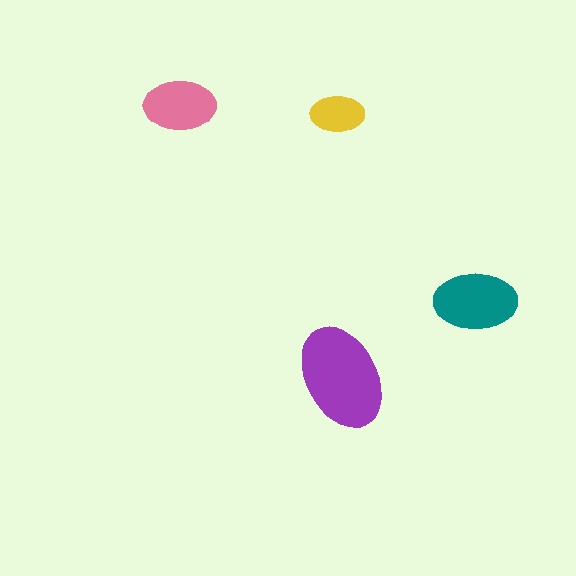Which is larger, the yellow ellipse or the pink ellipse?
The pink one.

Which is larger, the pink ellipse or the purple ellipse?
The purple one.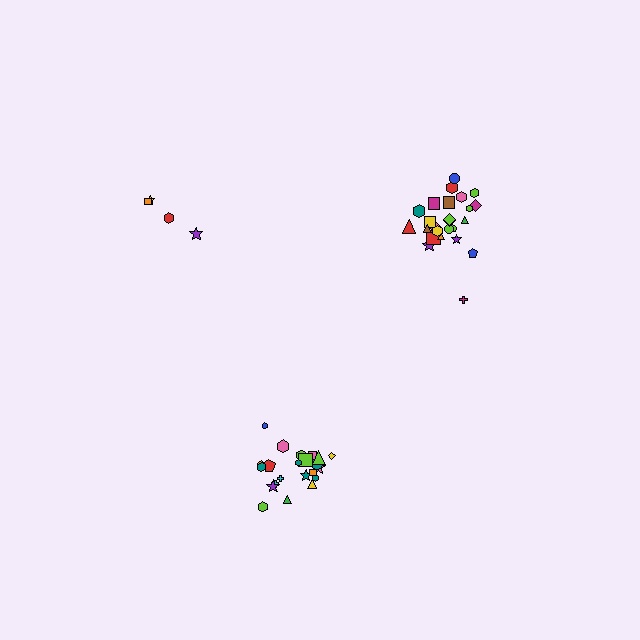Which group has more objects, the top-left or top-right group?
The top-right group.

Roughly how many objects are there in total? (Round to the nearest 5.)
Roughly 50 objects in total.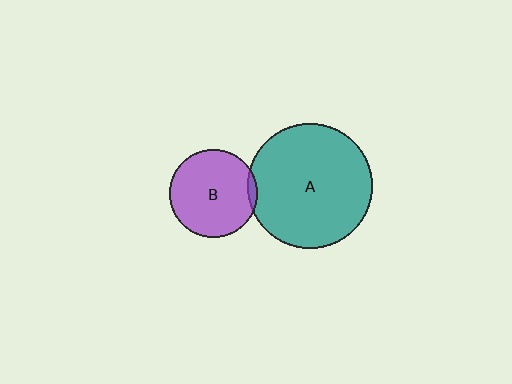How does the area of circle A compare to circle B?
Approximately 2.0 times.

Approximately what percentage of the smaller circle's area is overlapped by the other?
Approximately 5%.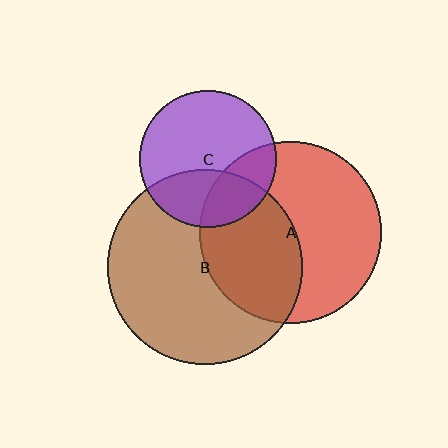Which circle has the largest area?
Circle B (brown).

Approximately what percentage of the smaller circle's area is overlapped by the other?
Approximately 45%.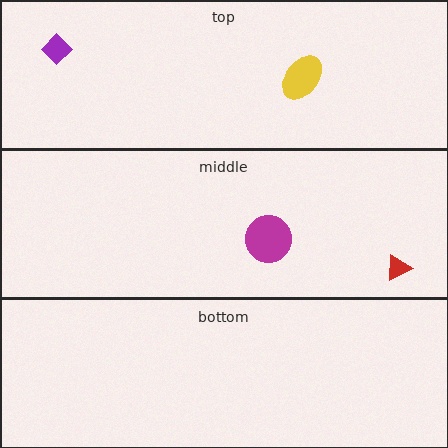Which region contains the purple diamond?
The top region.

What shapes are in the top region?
The purple diamond, the yellow ellipse.